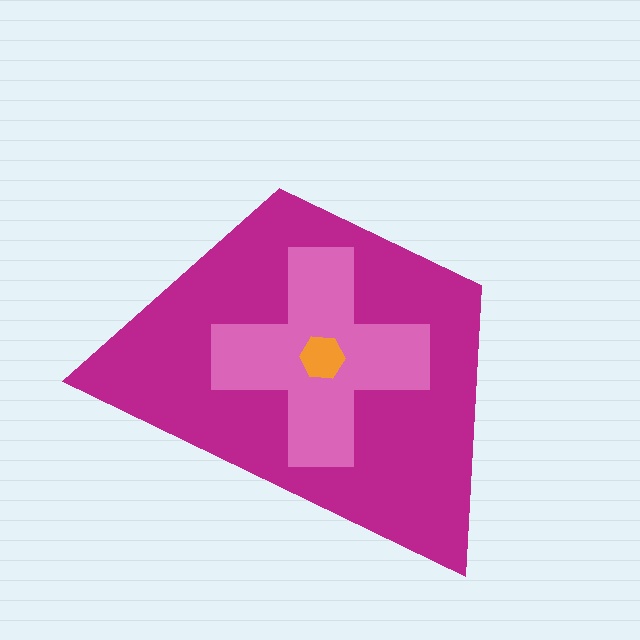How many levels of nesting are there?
3.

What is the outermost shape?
The magenta trapezoid.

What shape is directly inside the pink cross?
The orange hexagon.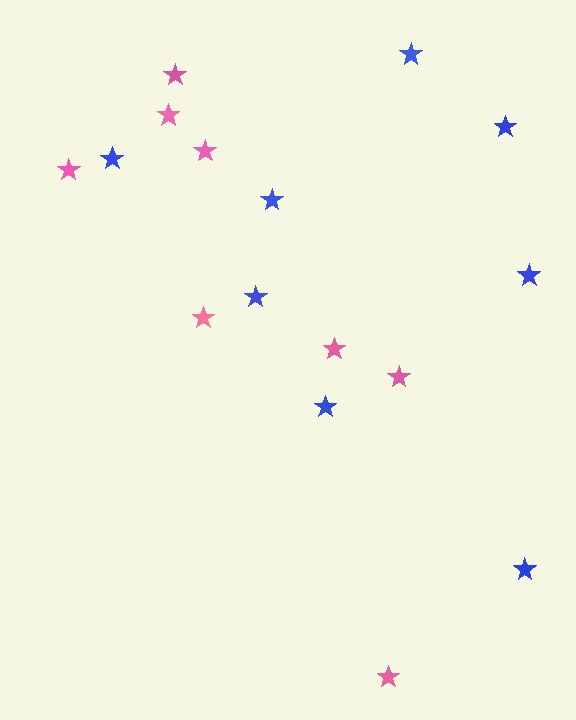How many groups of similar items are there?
There are 2 groups: one group of blue stars (8) and one group of pink stars (8).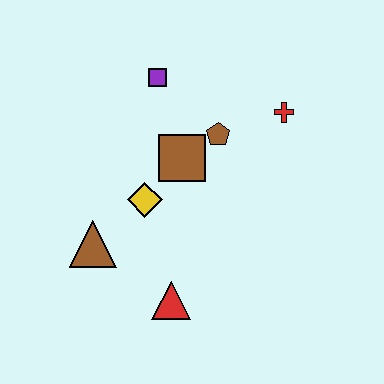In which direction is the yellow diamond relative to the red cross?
The yellow diamond is to the left of the red cross.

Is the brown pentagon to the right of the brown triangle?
Yes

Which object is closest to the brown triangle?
The yellow diamond is closest to the brown triangle.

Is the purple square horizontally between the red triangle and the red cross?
No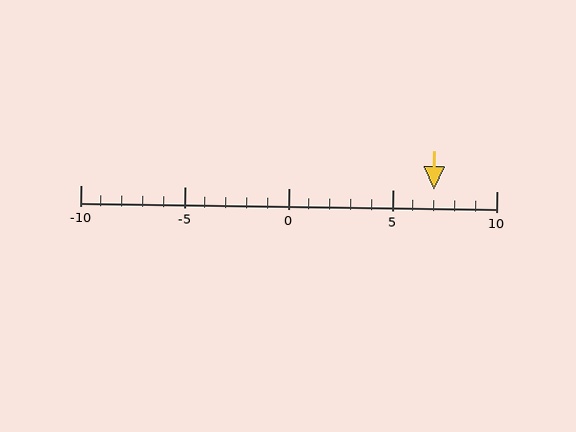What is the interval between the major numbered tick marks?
The major tick marks are spaced 5 units apart.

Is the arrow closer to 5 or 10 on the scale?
The arrow is closer to 5.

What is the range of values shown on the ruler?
The ruler shows values from -10 to 10.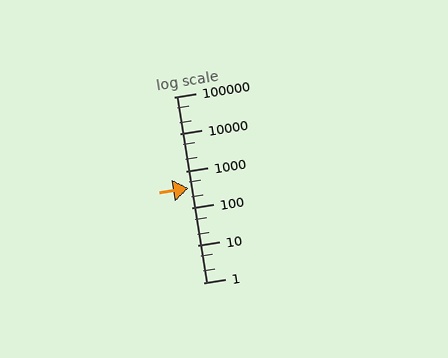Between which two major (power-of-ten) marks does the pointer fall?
The pointer is between 100 and 1000.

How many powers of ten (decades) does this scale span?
The scale spans 5 decades, from 1 to 100000.